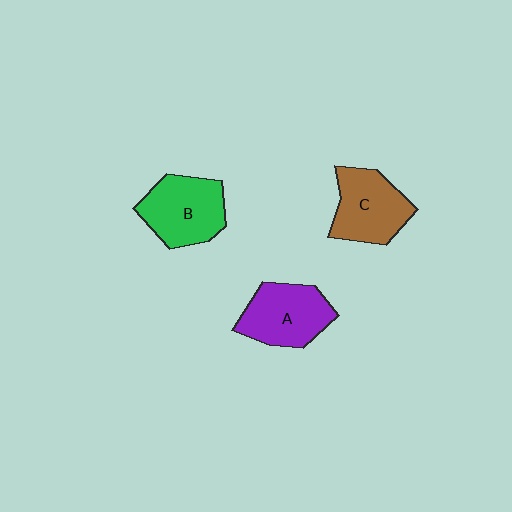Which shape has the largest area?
Shape B (green).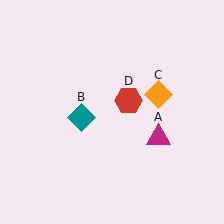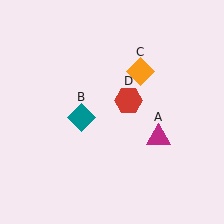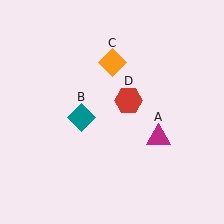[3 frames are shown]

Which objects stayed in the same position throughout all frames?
Magenta triangle (object A) and teal diamond (object B) and red hexagon (object D) remained stationary.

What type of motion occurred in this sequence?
The orange diamond (object C) rotated counterclockwise around the center of the scene.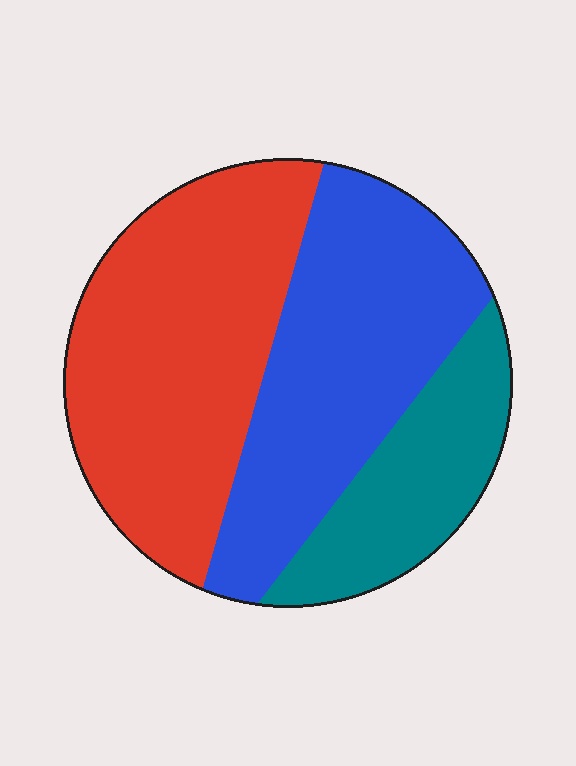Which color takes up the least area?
Teal, at roughly 20%.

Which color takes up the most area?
Red, at roughly 45%.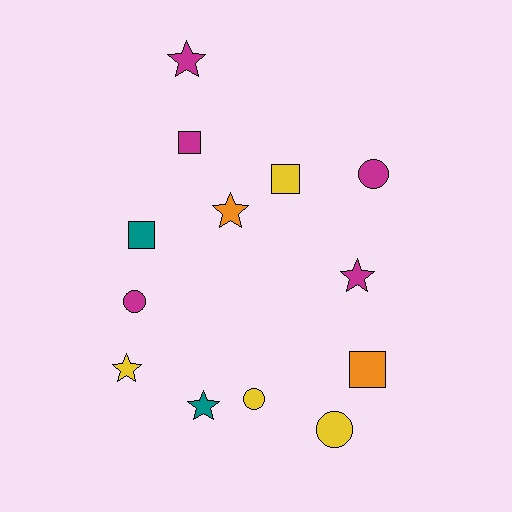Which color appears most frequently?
Magenta, with 5 objects.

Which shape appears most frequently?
Star, with 5 objects.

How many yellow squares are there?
There is 1 yellow square.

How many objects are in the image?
There are 13 objects.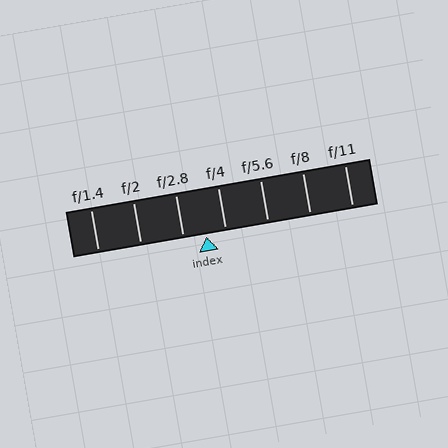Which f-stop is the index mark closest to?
The index mark is closest to f/4.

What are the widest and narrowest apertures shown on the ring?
The widest aperture shown is f/1.4 and the narrowest is f/11.